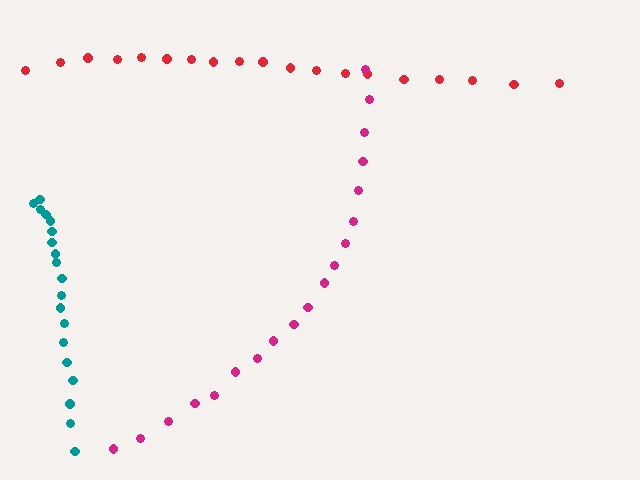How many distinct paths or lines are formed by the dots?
There are 3 distinct paths.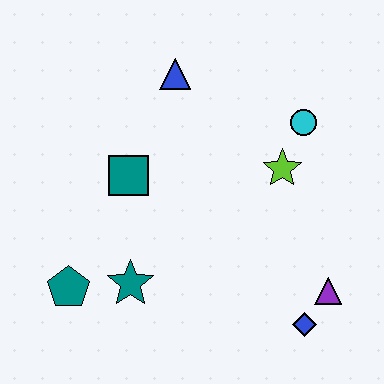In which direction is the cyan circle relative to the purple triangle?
The cyan circle is above the purple triangle.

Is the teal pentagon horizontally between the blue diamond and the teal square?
No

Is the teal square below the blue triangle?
Yes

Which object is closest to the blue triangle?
The teal square is closest to the blue triangle.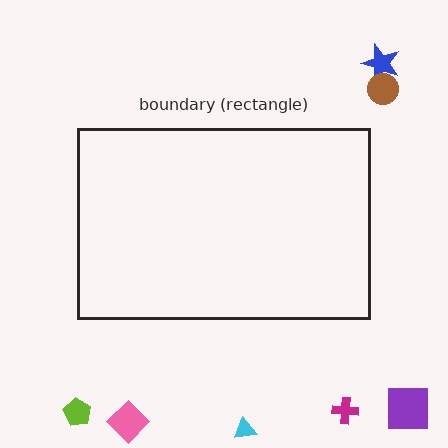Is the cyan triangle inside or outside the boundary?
Outside.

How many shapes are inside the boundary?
0 inside, 7 outside.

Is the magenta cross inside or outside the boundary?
Outside.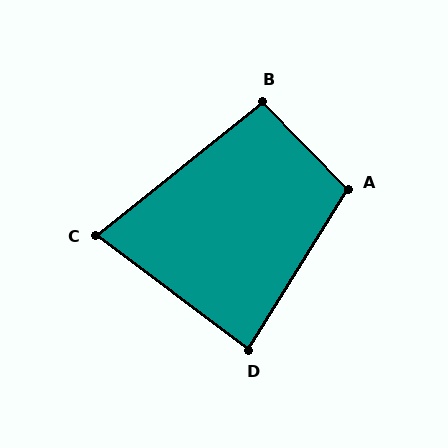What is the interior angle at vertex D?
Approximately 85 degrees (acute).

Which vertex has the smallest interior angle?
C, at approximately 76 degrees.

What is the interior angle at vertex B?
Approximately 95 degrees (obtuse).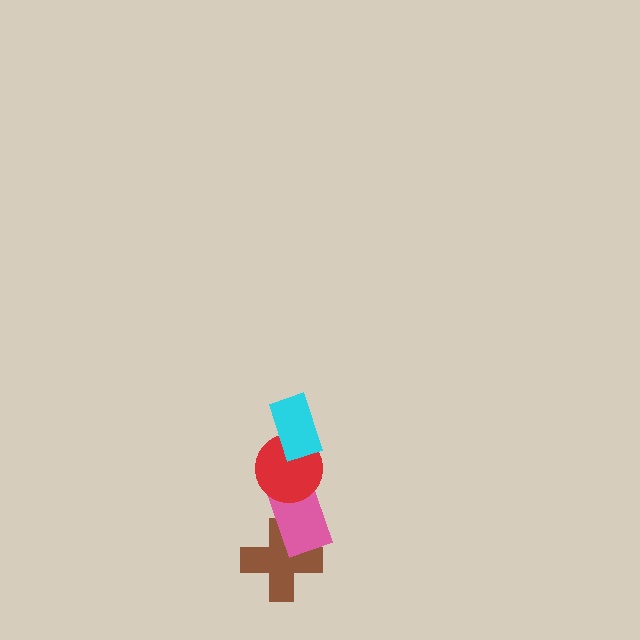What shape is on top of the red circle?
The cyan rectangle is on top of the red circle.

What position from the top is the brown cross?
The brown cross is 4th from the top.